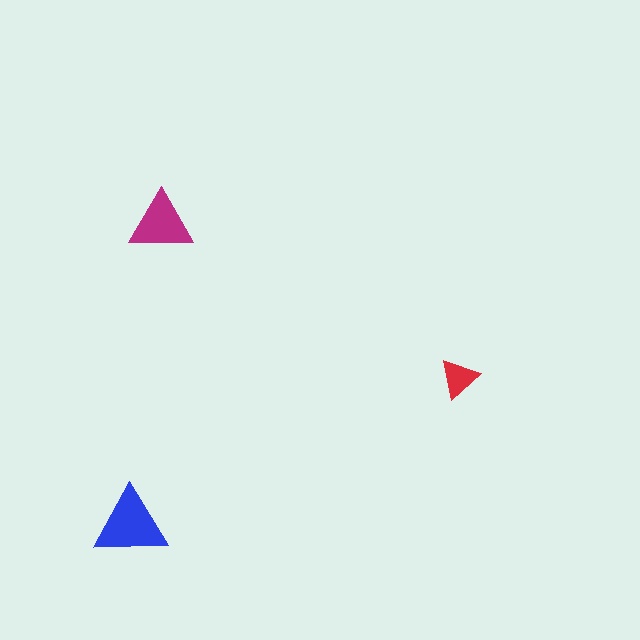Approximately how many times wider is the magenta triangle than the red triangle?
About 1.5 times wider.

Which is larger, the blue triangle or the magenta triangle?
The blue one.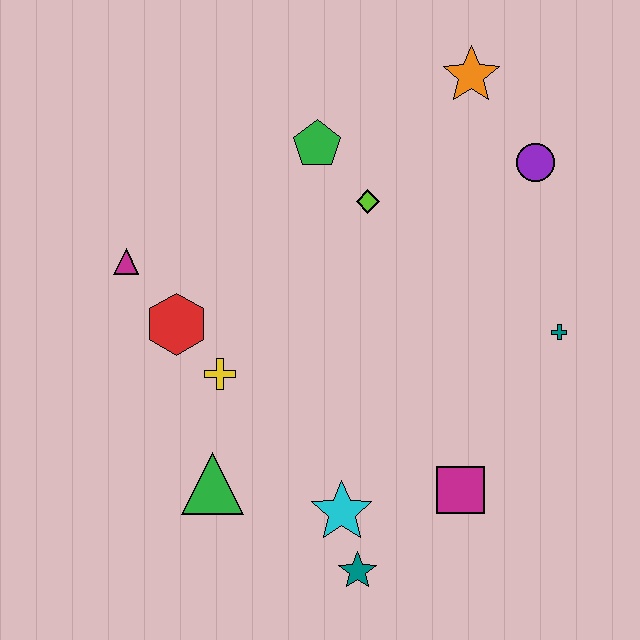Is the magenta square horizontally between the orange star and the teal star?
Yes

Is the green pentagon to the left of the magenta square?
Yes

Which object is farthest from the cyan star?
The orange star is farthest from the cyan star.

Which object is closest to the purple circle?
The orange star is closest to the purple circle.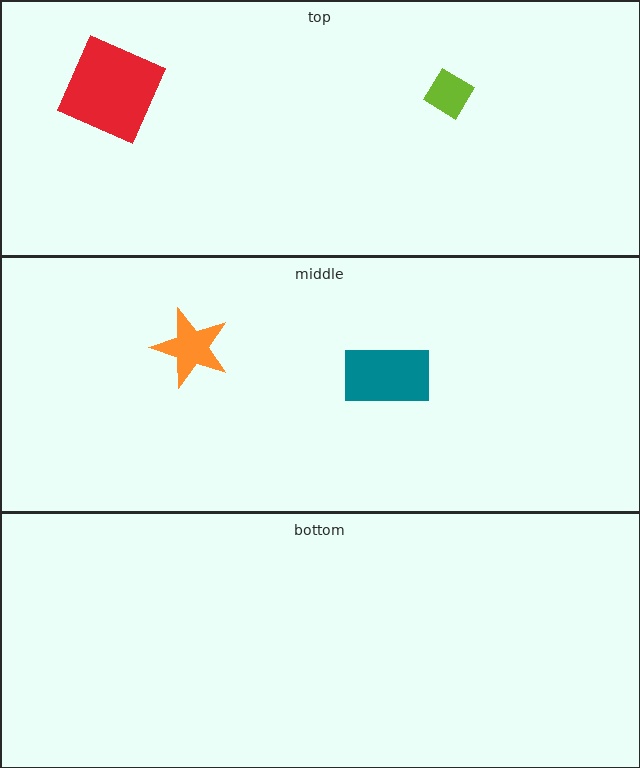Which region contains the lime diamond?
The top region.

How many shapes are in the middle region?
2.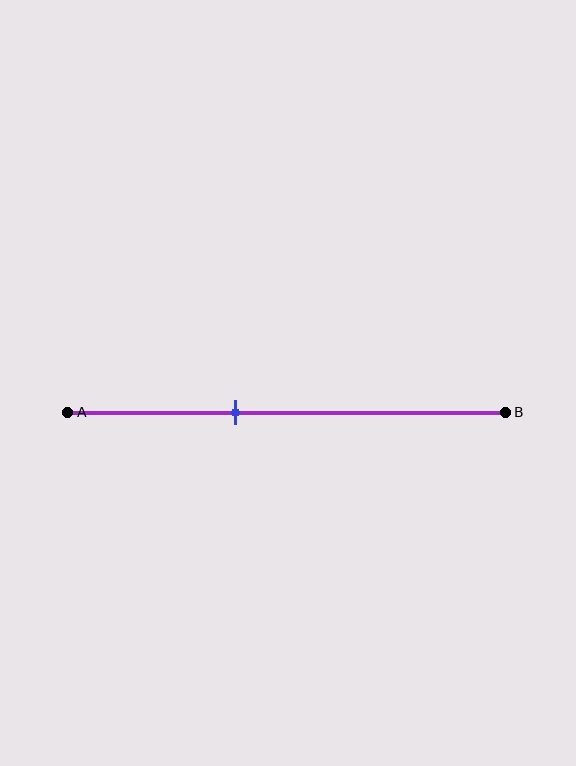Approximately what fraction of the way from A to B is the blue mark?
The blue mark is approximately 40% of the way from A to B.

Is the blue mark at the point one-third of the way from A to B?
No, the mark is at about 40% from A, not at the 33% one-third point.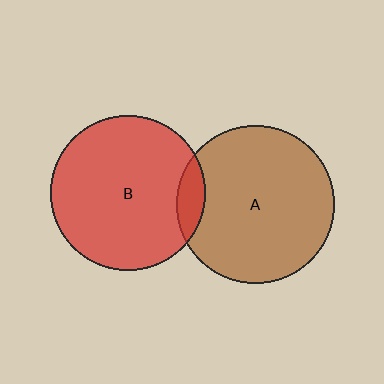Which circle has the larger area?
Circle A (brown).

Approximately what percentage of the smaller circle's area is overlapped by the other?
Approximately 10%.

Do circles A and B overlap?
Yes.